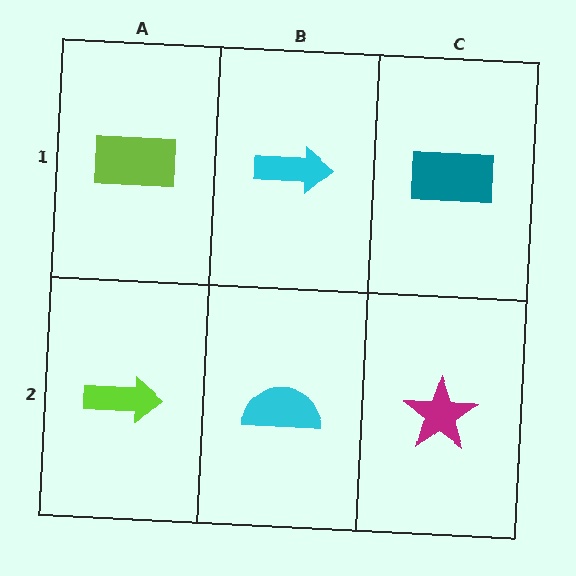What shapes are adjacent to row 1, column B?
A cyan semicircle (row 2, column B), a lime rectangle (row 1, column A), a teal rectangle (row 1, column C).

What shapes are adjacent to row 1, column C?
A magenta star (row 2, column C), a cyan arrow (row 1, column B).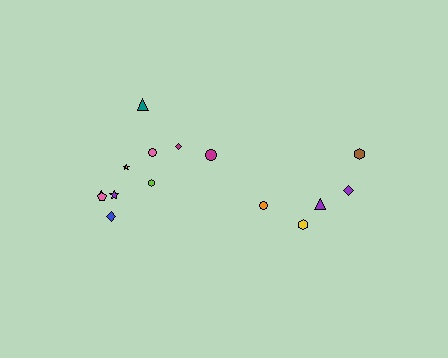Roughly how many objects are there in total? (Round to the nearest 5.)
Roughly 15 objects in total.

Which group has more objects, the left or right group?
The left group.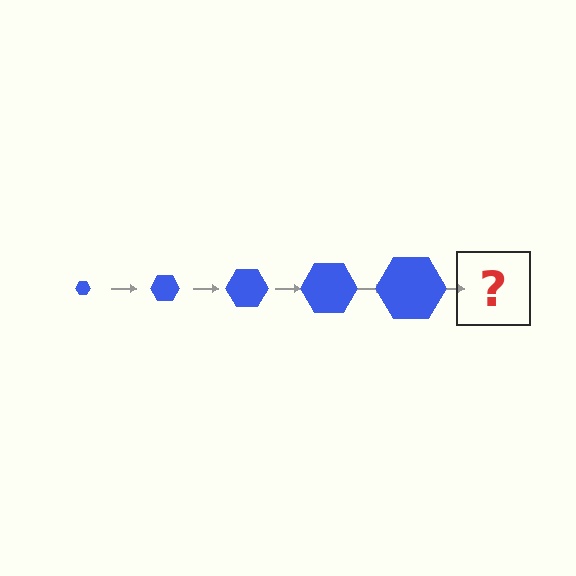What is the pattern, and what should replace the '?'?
The pattern is that the hexagon gets progressively larger each step. The '?' should be a blue hexagon, larger than the previous one.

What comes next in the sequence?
The next element should be a blue hexagon, larger than the previous one.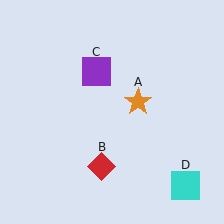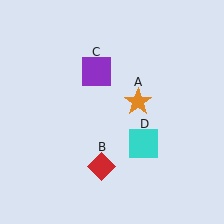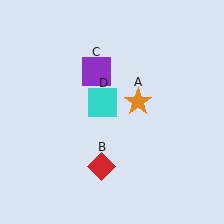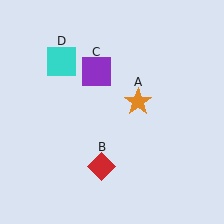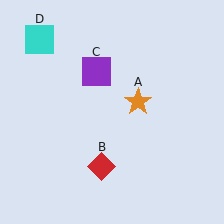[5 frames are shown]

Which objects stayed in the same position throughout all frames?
Orange star (object A) and red diamond (object B) and purple square (object C) remained stationary.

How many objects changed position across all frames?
1 object changed position: cyan square (object D).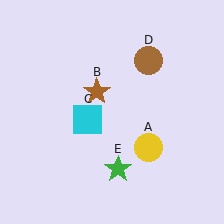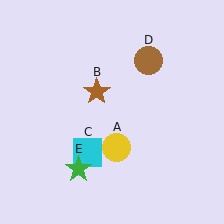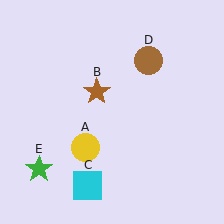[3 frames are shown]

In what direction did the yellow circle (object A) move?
The yellow circle (object A) moved left.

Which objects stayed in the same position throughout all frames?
Brown star (object B) and brown circle (object D) remained stationary.